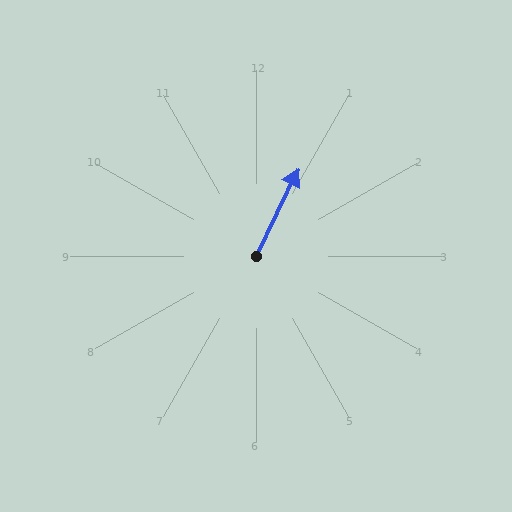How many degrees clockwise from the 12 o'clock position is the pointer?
Approximately 26 degrees.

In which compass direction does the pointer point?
Northeast.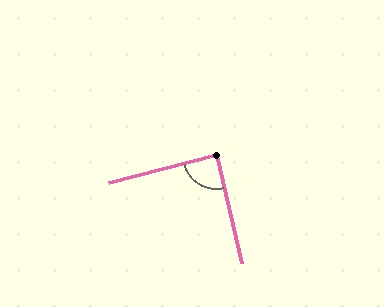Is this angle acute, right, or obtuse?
It is approximately a right angle.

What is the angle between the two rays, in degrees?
Approximately 89 degrees.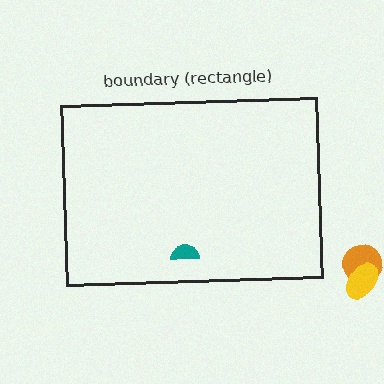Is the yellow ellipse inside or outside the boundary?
Outside.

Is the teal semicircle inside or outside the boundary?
Inside.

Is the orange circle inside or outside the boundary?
Outside.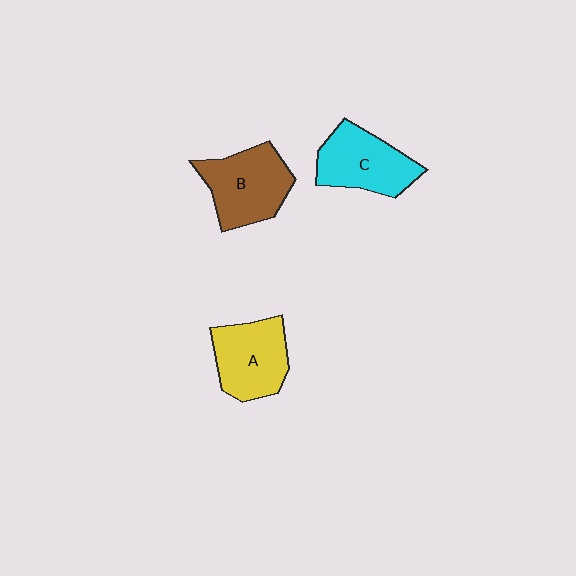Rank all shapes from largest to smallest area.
From largest to smallest: B (brown), C (cyan), A (yellow).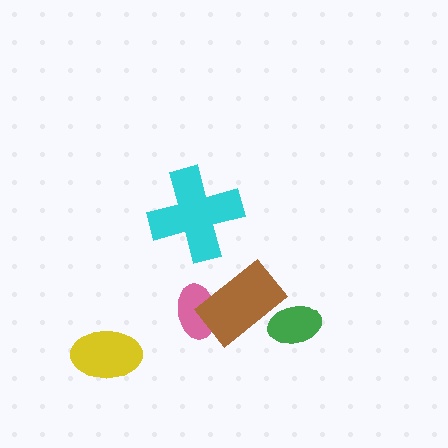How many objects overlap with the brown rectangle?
2 objects overlap with the brown rectangle.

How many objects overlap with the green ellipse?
1 object overlaps with the green ellipse.